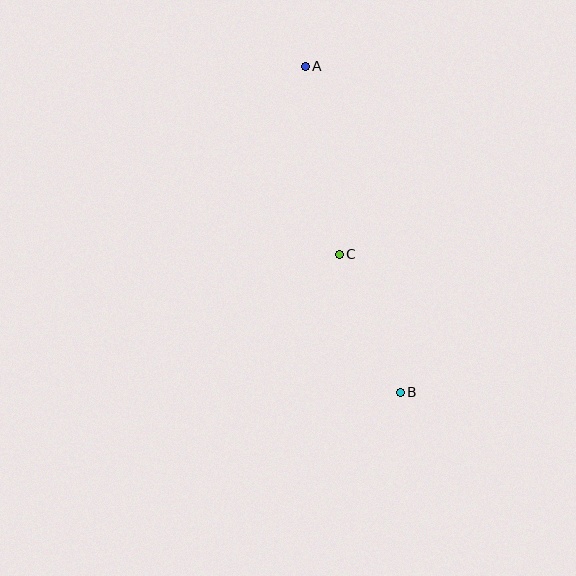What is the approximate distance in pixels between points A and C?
The distance between A and C is approximately 191 pixels.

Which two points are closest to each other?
Points B and C are closest to each other.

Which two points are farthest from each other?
Points A and B are farthest from each other.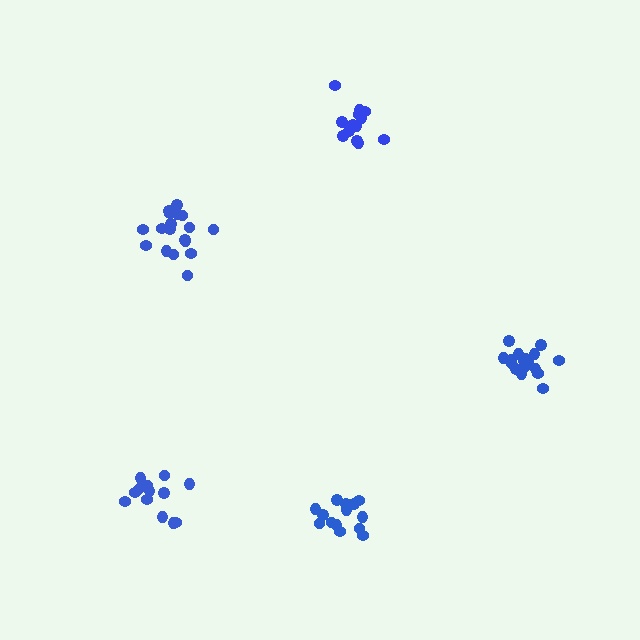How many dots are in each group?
Group 1: 18 dots, Group 2: 15 dots, Group 3: 18 dots, Group 4: 13 dots, Group 5: 13 dots (77 total).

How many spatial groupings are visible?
There are 5 spatial groupings.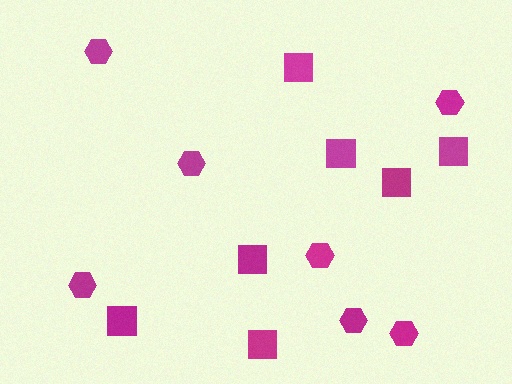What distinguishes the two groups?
There are 2 groups: one group of hexagons (7) and one group of squares (7).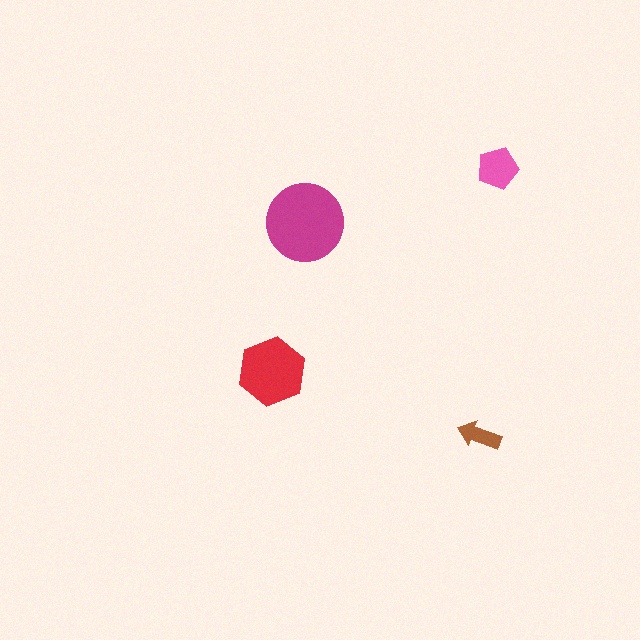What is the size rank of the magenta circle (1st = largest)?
1st.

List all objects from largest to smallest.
The magenta circle, the red hexagon, the pink pentagon, the brown arrow.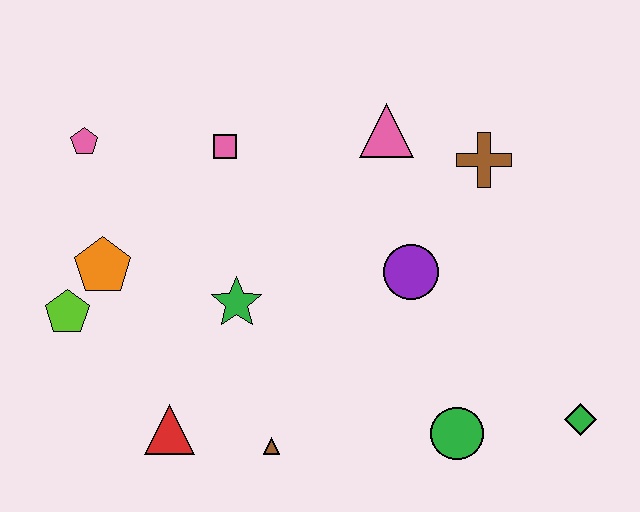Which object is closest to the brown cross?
The pink triangle is closest to the brown cross.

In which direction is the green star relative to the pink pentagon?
The green star is below the pink pentagon.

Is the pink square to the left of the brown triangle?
Yes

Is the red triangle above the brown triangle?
Yes